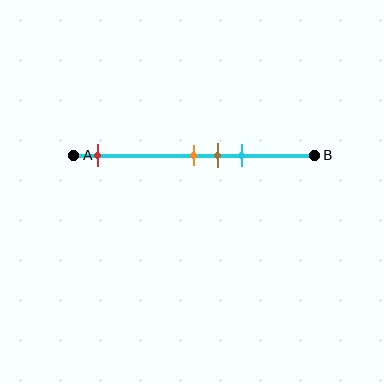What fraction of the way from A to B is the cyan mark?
The cyan mark is approximately 70% (0.7) of the way from A to B.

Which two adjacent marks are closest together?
The orange and brown marks are the closest adjacent pair.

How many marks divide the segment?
There are 4 marks dividing the segment.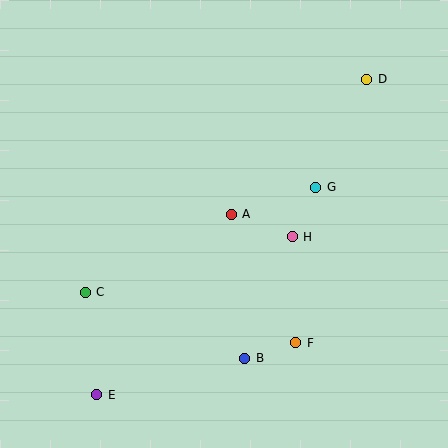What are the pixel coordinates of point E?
Point E is at (97, 395).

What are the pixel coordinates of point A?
Point A is at (231, 214).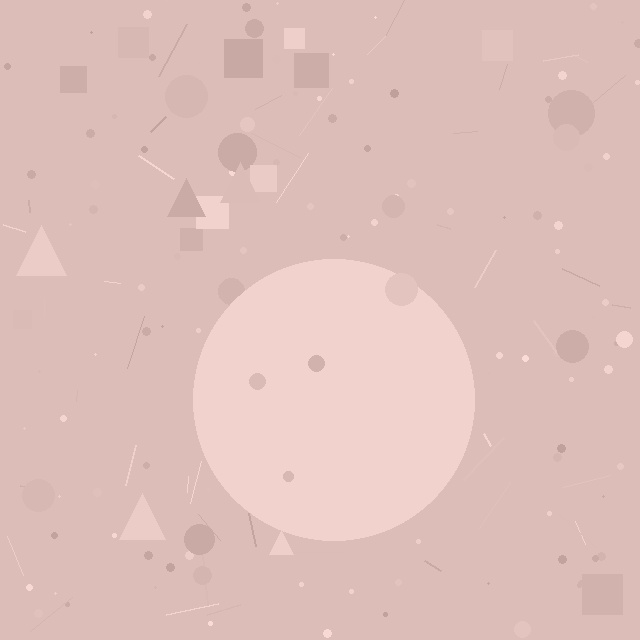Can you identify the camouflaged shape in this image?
The camouflaged shape is a circle.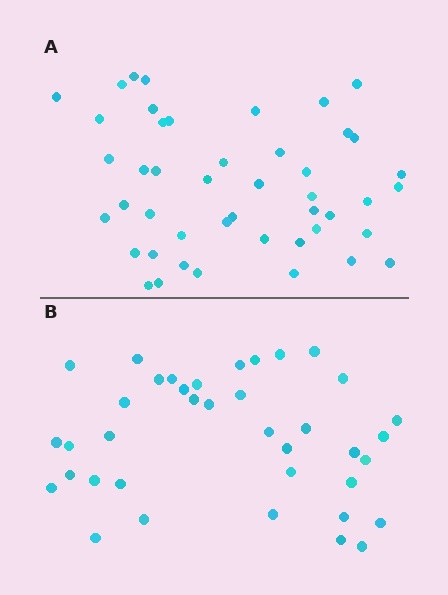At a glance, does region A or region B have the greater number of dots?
Region A (the top region) has more dots.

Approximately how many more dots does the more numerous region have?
Region A has roughly 8 or so more dots than region B.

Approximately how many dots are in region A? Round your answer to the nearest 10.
About 50 dots. (The exact count is 46, which rounds to 50.)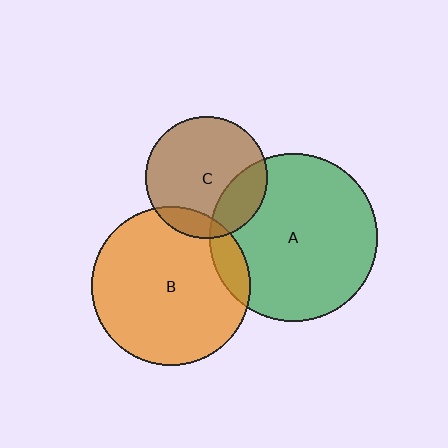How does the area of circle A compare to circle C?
Approximately 1.9 times.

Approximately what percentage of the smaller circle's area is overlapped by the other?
Approximately 10%.